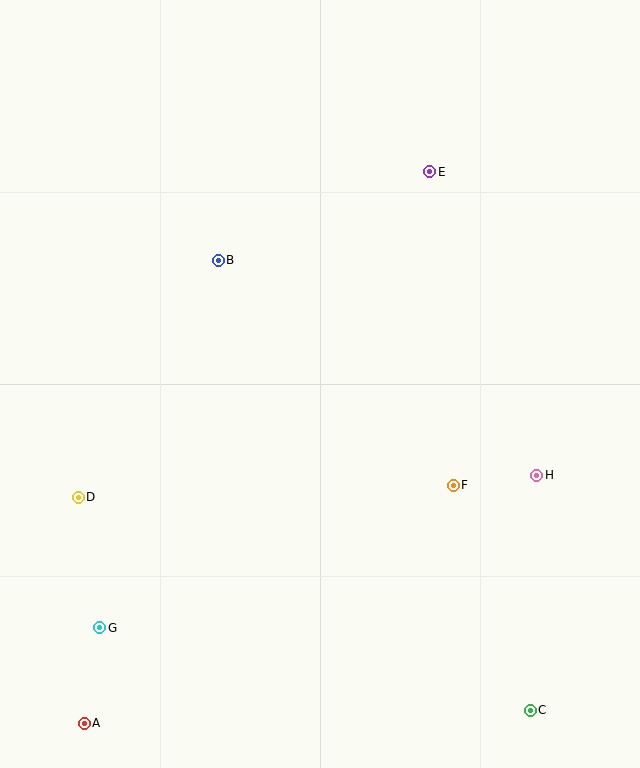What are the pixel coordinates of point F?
Point F is at (453, 485).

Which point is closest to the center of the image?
Point B at (218, 260) is closest to the center.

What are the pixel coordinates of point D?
Point D is at (78, 497).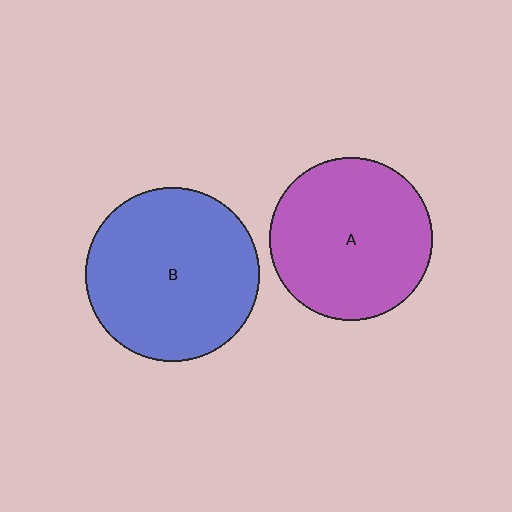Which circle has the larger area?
Circle B (blue).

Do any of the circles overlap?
No, none of the circles overlap.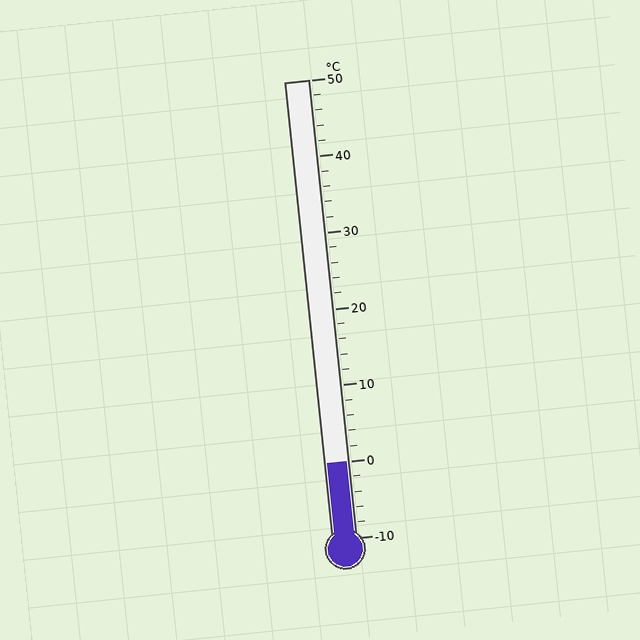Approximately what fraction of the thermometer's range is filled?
The thermometer is filled to approximately 15% of its range.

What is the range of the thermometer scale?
The thermometer scale ranges from -10°C to 50°C.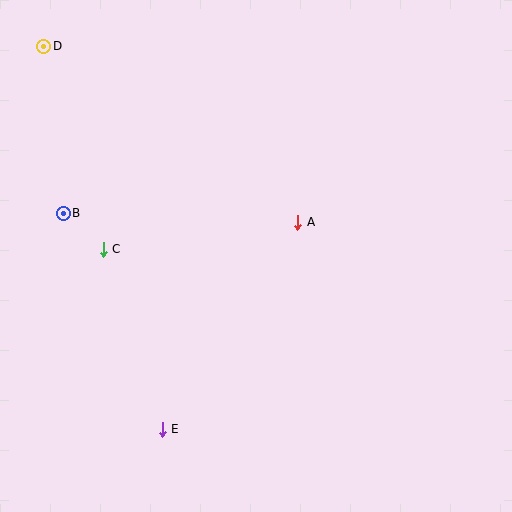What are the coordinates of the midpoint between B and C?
The midpoint between B and C is at (83, 231).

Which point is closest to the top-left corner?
Point D is closest to the top-left corner.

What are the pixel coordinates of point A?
Point A is at (298, 222).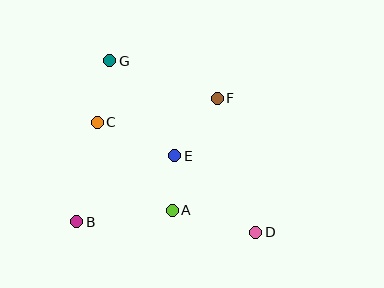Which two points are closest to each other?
Points A and E are closest to each other.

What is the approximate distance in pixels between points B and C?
The distance between B and C is approximately 102 pixels.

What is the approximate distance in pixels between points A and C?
The distance between A and C is approximately 116 pixels.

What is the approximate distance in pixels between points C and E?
The distance between C and E is approximately 85 pixels.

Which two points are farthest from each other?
Points D and G are farthest from each other.